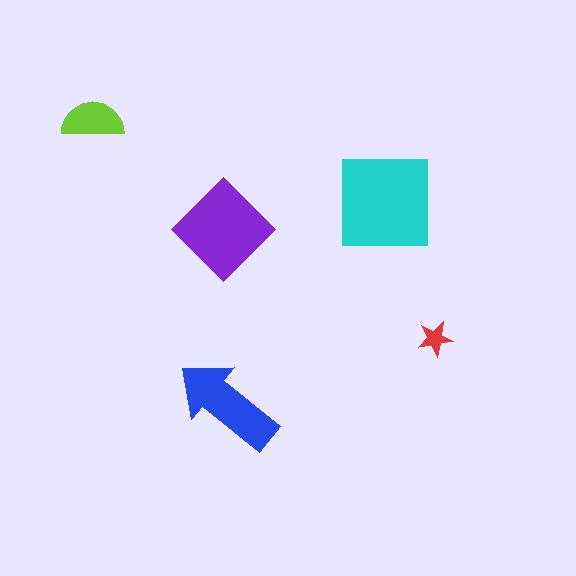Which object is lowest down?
The blue arrow is bottommost.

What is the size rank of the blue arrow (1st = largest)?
3rd.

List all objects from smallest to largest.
The red star, the lime semicircle, the blue arrow, the purple diamond, the cyan square.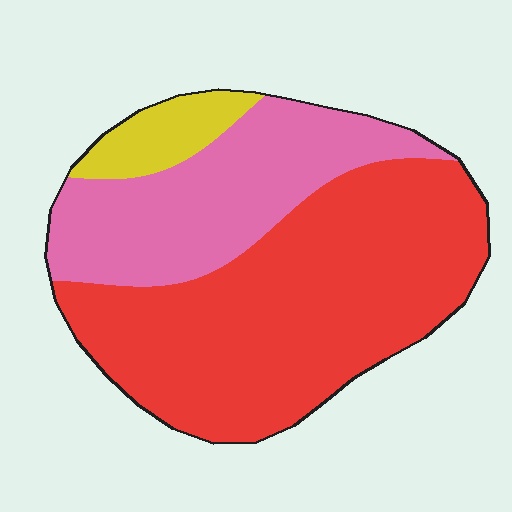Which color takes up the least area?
Yellow, at roughly 10%.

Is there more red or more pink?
Red.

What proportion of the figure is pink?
Pink covers around 30% of the figure.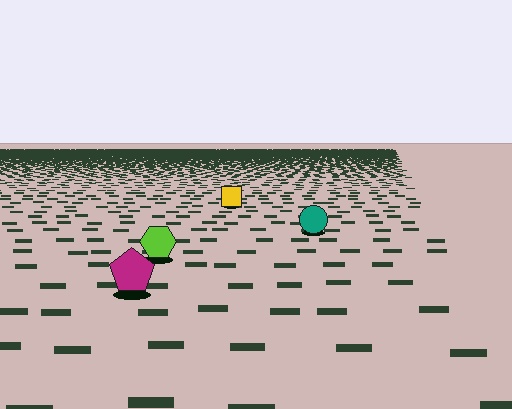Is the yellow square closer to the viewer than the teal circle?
No. The teal circle is closer — you can tell from the texture gradient: the ground texture is coarser near it.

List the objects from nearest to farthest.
From nearest to farthest: the magenta pentagon, the lime hexagon, the teal circle, the yellow square.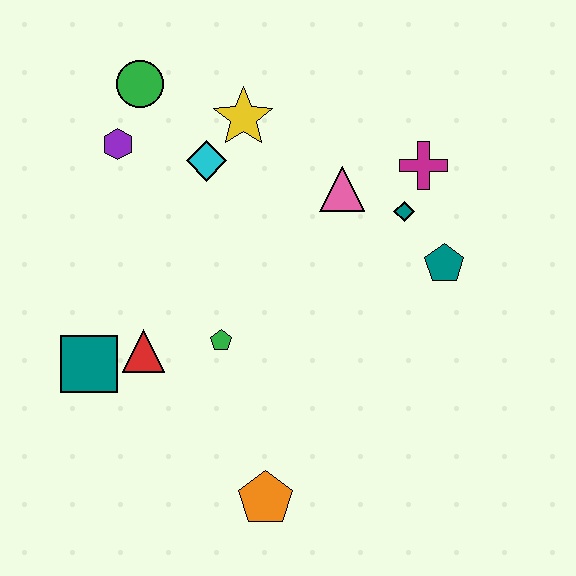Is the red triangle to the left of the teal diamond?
Yes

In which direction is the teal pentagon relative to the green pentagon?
The teal pentagon is to the right of the green pentagon.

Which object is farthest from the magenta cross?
The teal square is farthest from the magenta cross.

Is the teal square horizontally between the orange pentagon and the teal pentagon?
No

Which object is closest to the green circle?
The purple hexagon is closest to the green circle.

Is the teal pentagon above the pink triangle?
No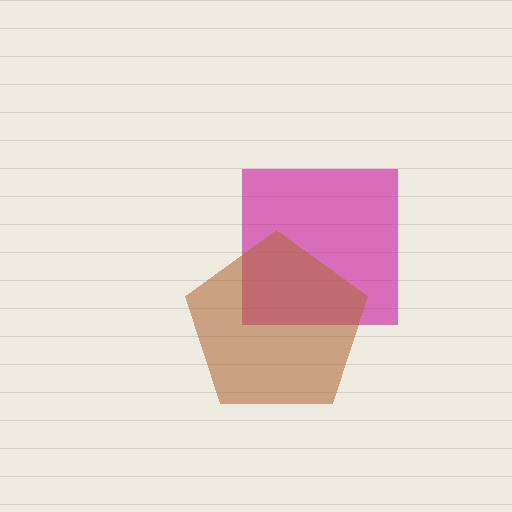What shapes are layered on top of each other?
The layered shapes are: a magenta square, a brown pentagon.